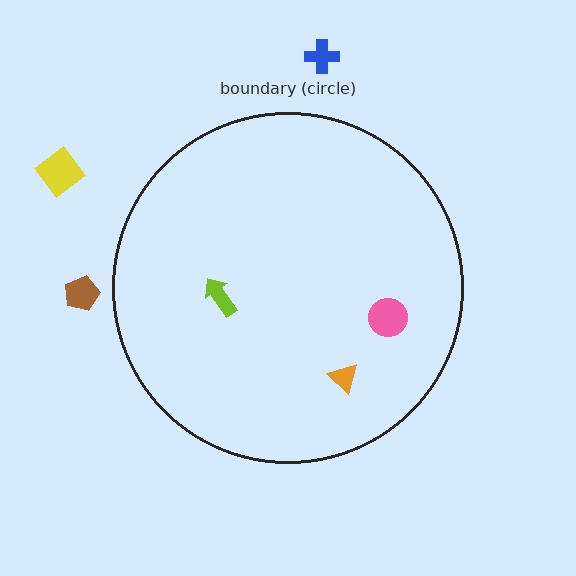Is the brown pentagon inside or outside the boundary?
Outside.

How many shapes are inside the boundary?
3 inside, 3 outside.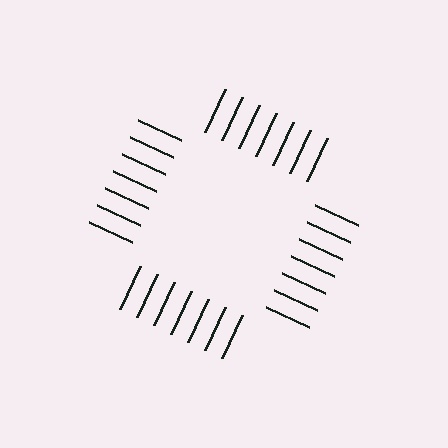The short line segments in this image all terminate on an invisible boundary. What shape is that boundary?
An illusory square — the line segments terminate on its edges but no continuous stroke is drawn.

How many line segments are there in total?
28 — 7 along each of the 4 edges.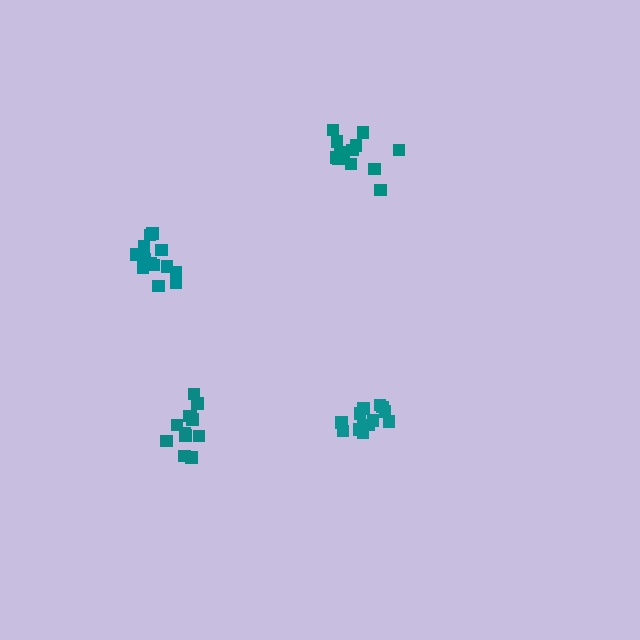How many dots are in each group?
Group 1: 12 dots, Group 2: 13 dots, Group 3: 13 dots, Group 4: 14 dots (52 total).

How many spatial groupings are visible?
There are 4 spatial groupings.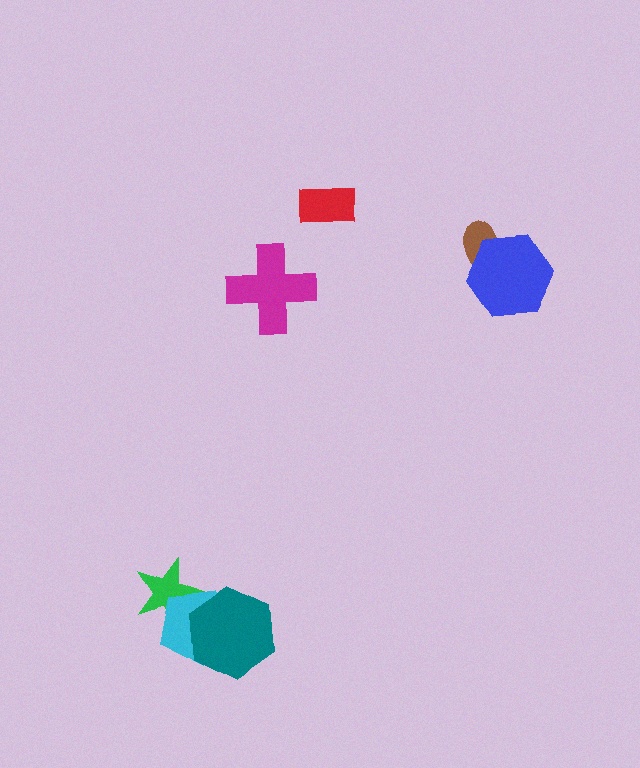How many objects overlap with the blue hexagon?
1 object overlaps with the blue hexagon.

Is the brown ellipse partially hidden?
Yes, it is partially covered by another shape.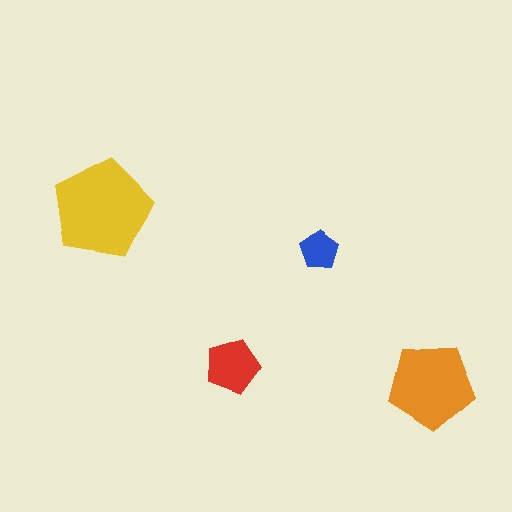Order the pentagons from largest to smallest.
the yellow one, the orange one, the red one, the blue one.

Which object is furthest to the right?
The orange pentagon is rightmost.